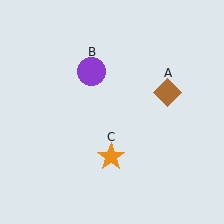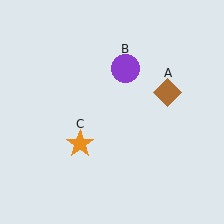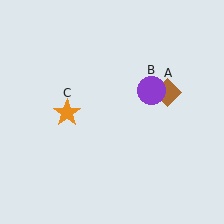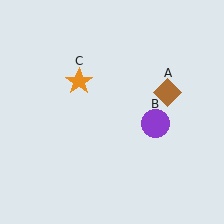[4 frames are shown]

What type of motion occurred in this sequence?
The purple circle (object B), orange star (object C) rotated clockwise around the center of the scene.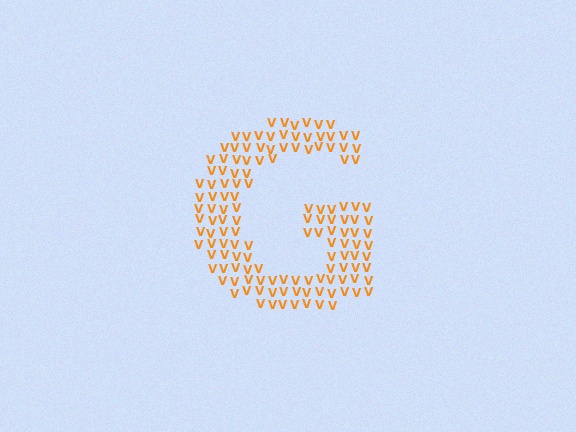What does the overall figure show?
The overall figure shows the letter G.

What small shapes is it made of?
It is made of small letter V's.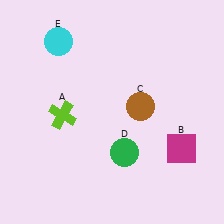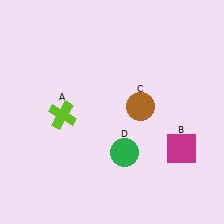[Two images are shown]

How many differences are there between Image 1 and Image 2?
There is 1 difference between the two images.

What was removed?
The cyan circle (E) was removed in Image 2.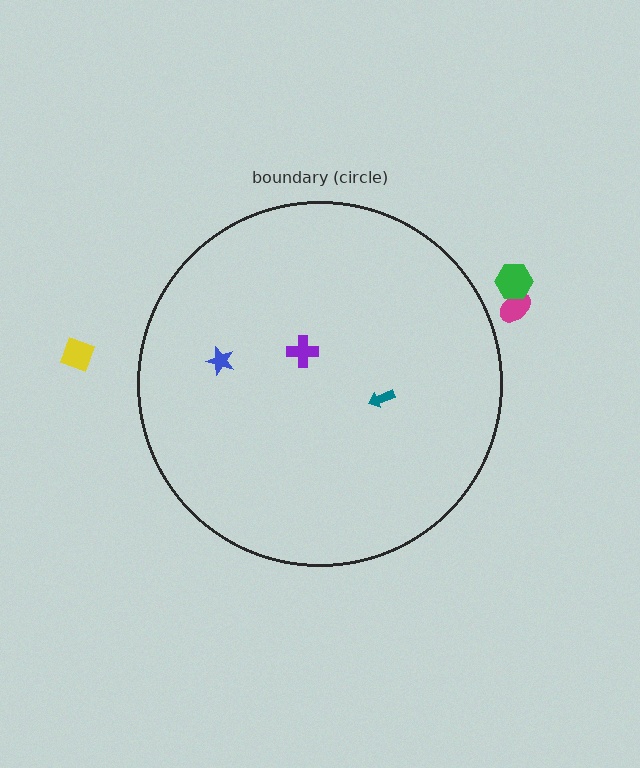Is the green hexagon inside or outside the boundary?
Outside.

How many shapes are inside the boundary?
3 inside, 3 outside.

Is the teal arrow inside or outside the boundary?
Inside.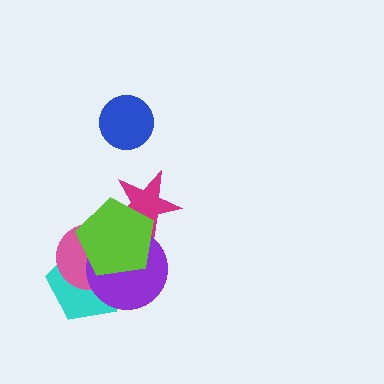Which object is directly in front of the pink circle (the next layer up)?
The purple circle is directly in front of the pink circle.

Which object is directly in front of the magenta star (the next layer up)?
The purple circle is directly in front of the magenta star.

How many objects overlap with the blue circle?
0 objects overlap with the blue circle.